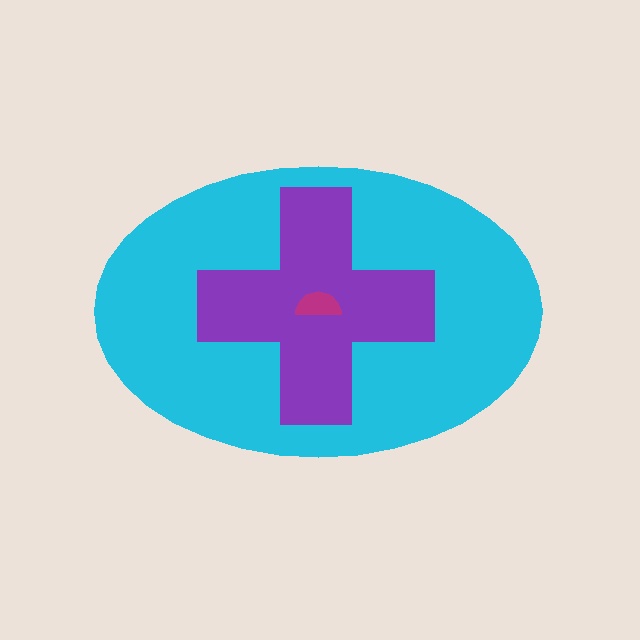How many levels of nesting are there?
3.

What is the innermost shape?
The magenta semicircle.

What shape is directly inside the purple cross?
The magenta semicircle.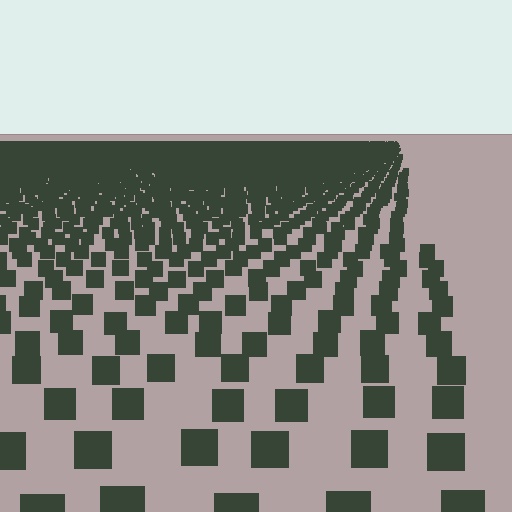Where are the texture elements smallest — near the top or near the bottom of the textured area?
Near the top.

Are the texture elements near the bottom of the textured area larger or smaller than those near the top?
Larger. Near the bottom, elements are closer to the viewer and appear at a bigger on-screen size.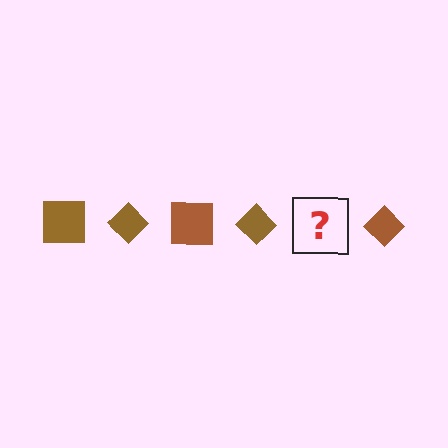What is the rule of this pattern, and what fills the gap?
The rule is that the pattern cycles through square, diamond shapes in brown. The gap should be filled with a brown square.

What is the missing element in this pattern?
The missing element is a brown square.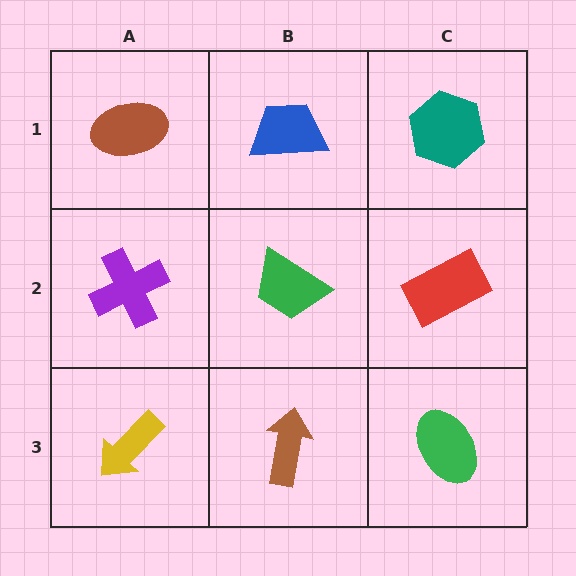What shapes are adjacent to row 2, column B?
A blue trapezoid (row 1, column B), a brown arrow (row 3, column B), a purple cross (row 2, column A), a red rectangle (row 2, column C).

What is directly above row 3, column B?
A green trapezoid.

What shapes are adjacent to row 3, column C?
A red rectangle (row 2, column C), a brown arrow (row 3, column B).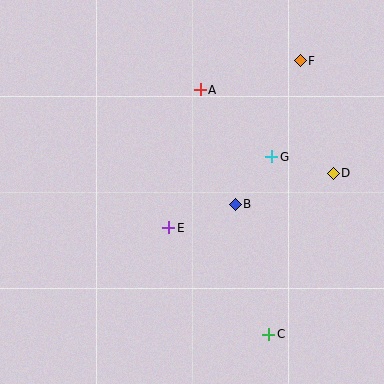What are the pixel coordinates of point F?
Point F is at (300, 61).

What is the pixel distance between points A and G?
The distance between A and G is 98 pixels.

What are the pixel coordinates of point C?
Point C is at (269, 334).